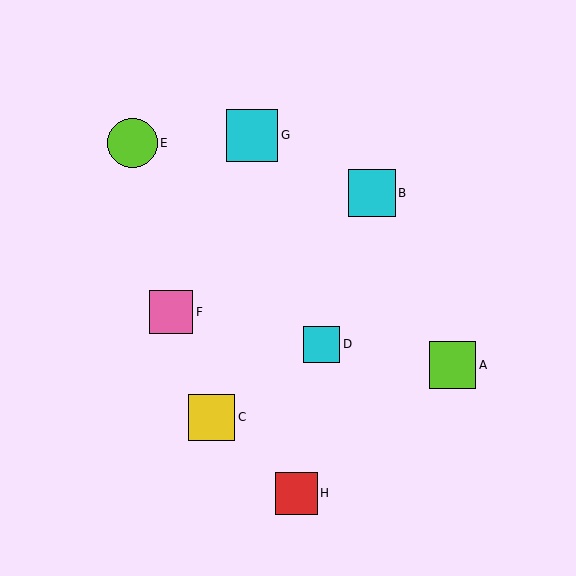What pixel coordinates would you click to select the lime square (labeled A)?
Click at (453, 365) to select the lime square A.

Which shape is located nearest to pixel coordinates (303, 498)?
The red square (labeled H) at (296, 493) is nearest to that location.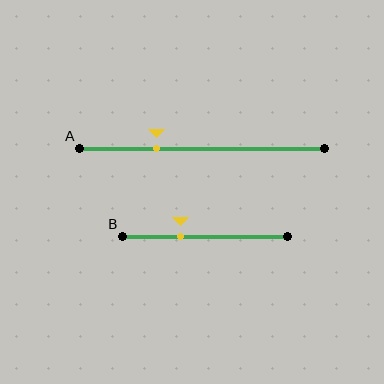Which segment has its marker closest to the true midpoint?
Segment B has its marker closest to the true midpoint.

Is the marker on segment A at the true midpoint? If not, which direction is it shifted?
No, the marker on segment A is shifted to the left by about 19% of the segment length.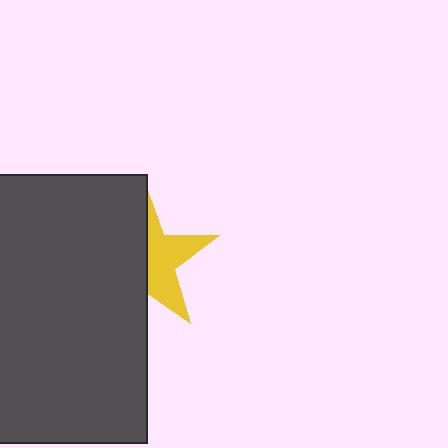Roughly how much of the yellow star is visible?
About half of it is visible (roughly 46%).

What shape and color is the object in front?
The object in front is a dark gray rectangle.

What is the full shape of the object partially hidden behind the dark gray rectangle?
The partially hidden object is a yellow star.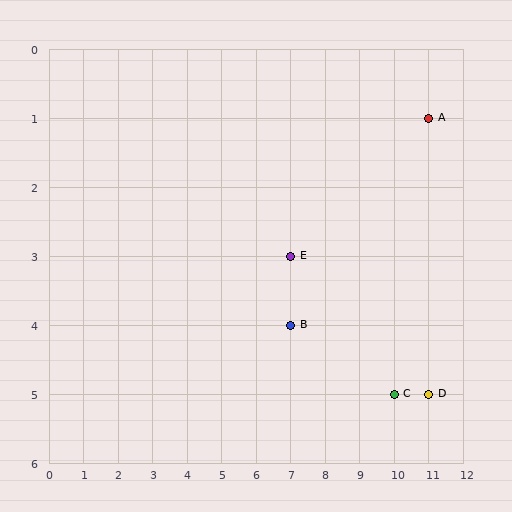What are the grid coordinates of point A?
Point A is at grid coordinates (11, 1).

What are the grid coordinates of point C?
Point C is at grid coordinates (10, 5).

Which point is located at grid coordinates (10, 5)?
Point C is at (10, 5).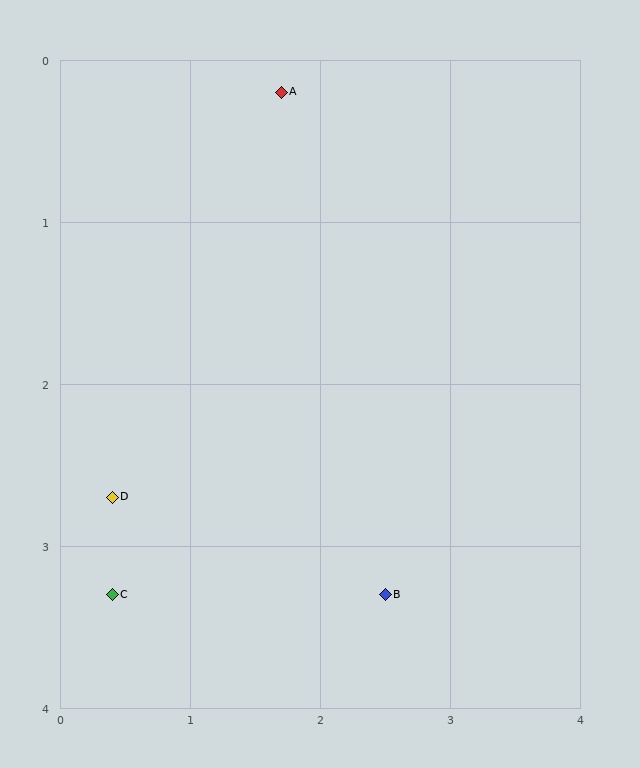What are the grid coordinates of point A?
Point A is at approximately (1.7, 0.2).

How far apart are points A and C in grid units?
Points A and C are about 3.4 grid units apart.